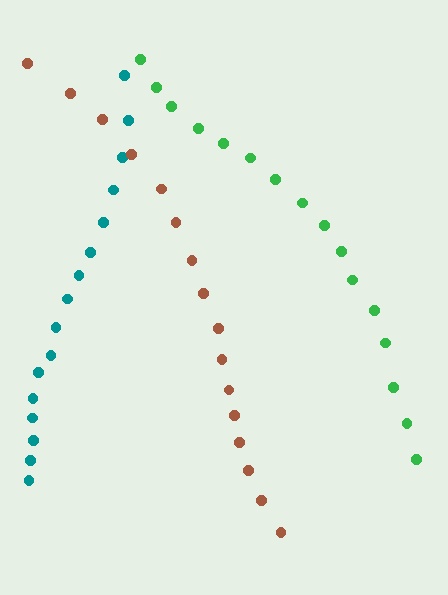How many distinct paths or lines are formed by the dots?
There are 3 distinct paths.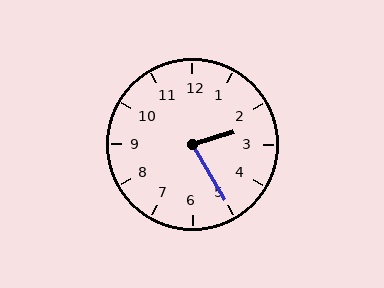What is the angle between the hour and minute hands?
Approximately 78 degrees.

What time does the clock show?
2:25.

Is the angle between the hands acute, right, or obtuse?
It is acute.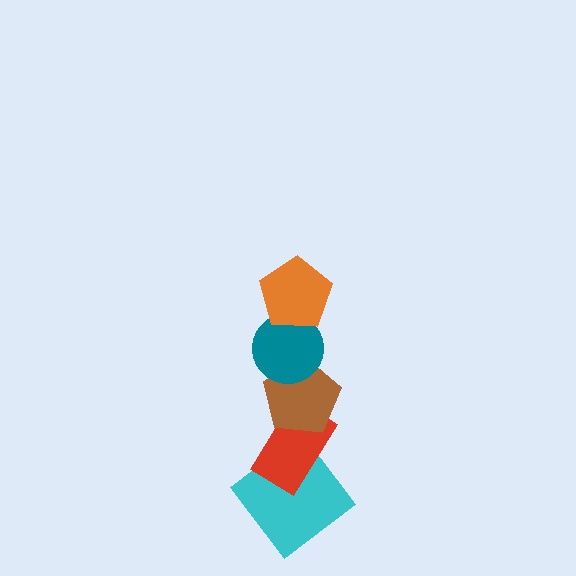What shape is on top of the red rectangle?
The brown pentagon is on top of the red rectangle.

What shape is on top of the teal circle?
The orange pentagon is on top of the teal circle.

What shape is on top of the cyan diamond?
The red rectangle is on top of the cyan diamond.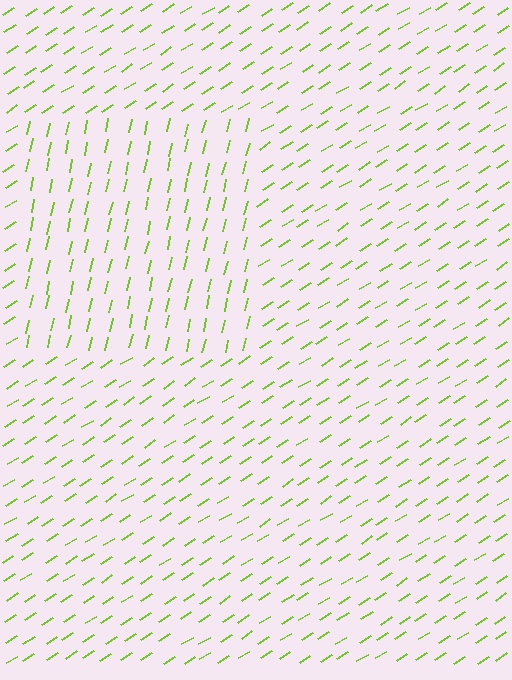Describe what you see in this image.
The image is filled with small lime line segments. A rectangle region in the image has lines oriented differently from the surrounding lines, creating a visible texture boundary.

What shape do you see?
I see a rectangle.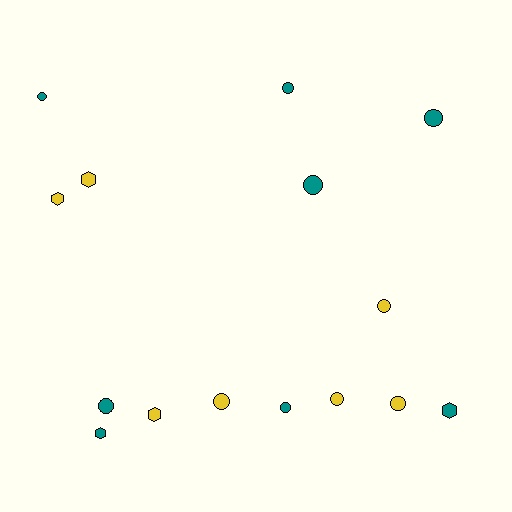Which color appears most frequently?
Teal, with 8 objects.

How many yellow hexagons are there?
There are 3 yellow hexagons.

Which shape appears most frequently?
Circle, with 10 objects.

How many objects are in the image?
There are 15 objects.